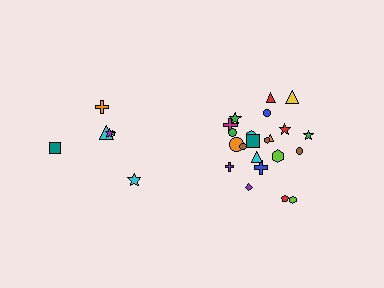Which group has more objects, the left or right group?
The right group.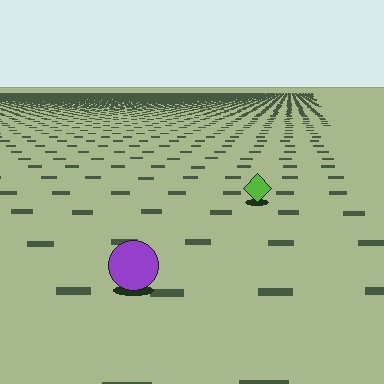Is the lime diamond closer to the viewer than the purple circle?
No. The purple circle is closer — you can tell from the texture gradient: the ground texture is coarser near it.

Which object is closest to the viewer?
The purple circle is closest. The texture marks near it are larger and more spread out.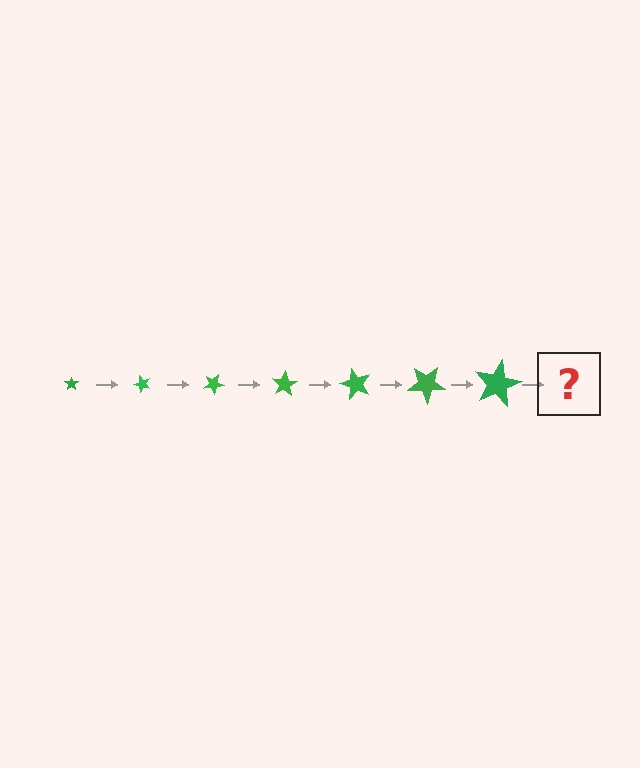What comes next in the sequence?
The next element should be a star, larger than the previous one and rotated 350 degrees from the start.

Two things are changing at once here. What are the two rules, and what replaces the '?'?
The two rules are that the star grows larger each step and it rotates 50 degrees each step. The '?' should be a star, larger than the previous one and rotated 350 degrees from the start.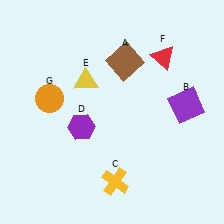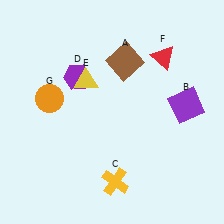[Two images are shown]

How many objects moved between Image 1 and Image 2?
1 object moved between the two images.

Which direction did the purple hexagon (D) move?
The purple hexagon (D) moved up.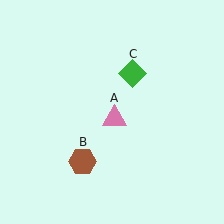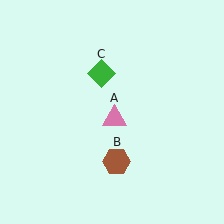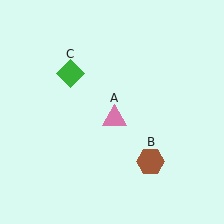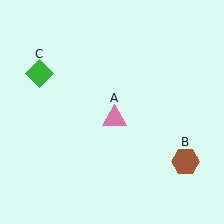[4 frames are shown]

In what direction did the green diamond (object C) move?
The green diamond (object C) moved left.